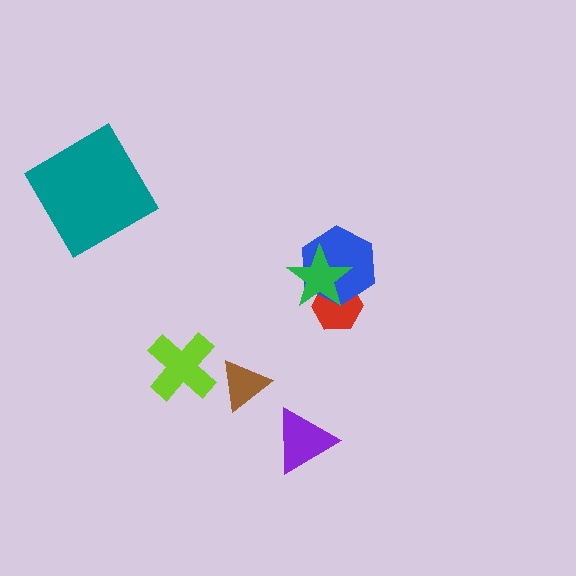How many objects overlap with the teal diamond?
0 objects overlap with the teal diamond.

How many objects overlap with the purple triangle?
0 objects overlap with the purple triangle.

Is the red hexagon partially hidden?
Yes, it is partially covered by another shape.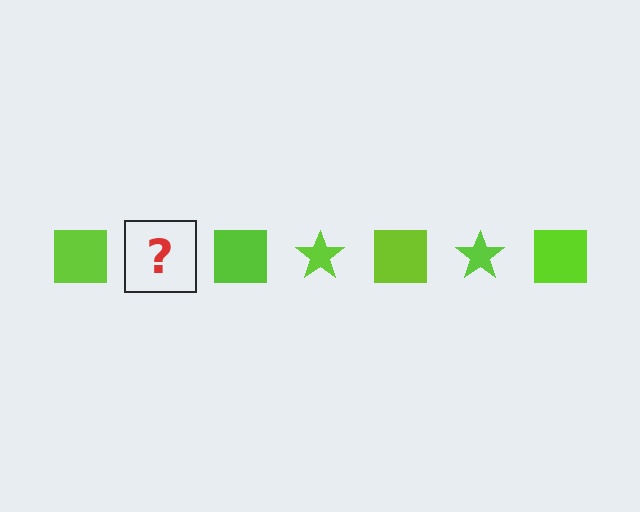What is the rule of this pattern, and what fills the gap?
The rule is that the pattern cycles through square, star shapes in lime. The gap should be filled with a lime star.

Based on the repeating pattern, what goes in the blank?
The blank should be a lime star.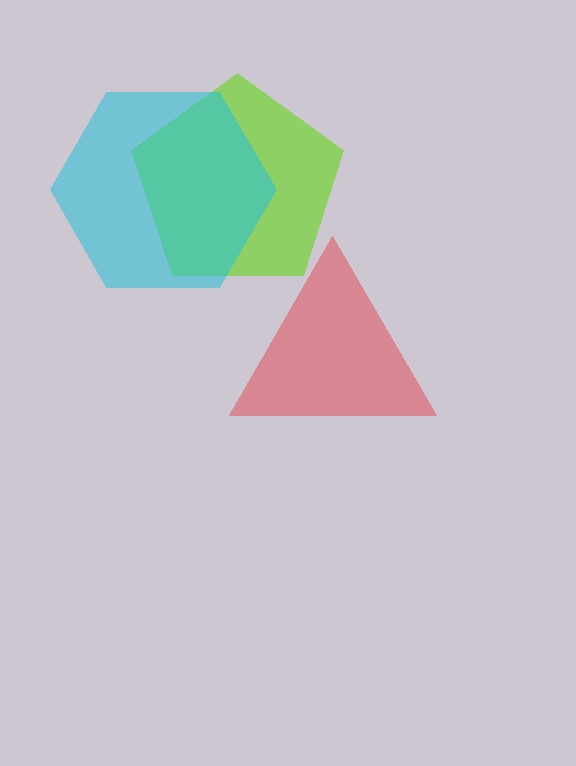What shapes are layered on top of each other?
The layered shapes are: a lime pentagon, a cyan hexagon, a red triangle.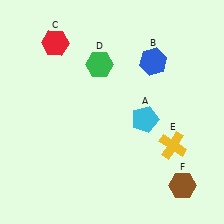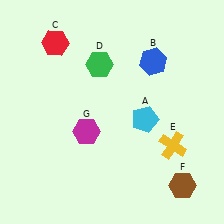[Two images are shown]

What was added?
A magenta hexagon (G) was added in Image 2.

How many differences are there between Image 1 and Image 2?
There is 1 difference between the two images.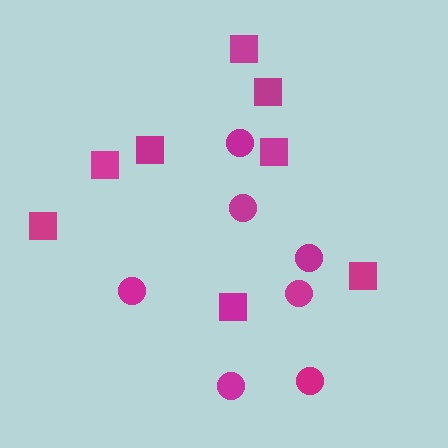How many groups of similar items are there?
There are 2 groups: one group of circles (7) and one group of squares (8).